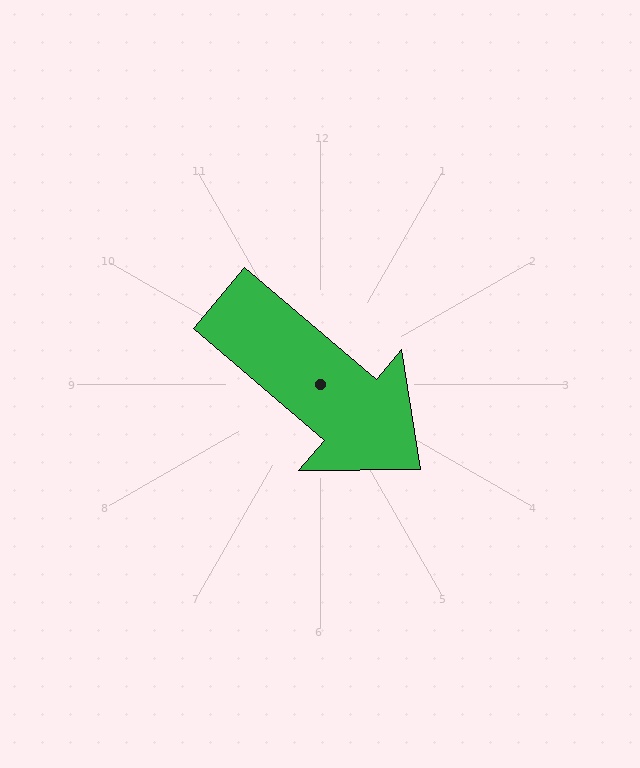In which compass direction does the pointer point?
Southeast.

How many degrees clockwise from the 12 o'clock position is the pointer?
Approximately 130 degrees.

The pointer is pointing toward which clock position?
Roughly 4 o'clock.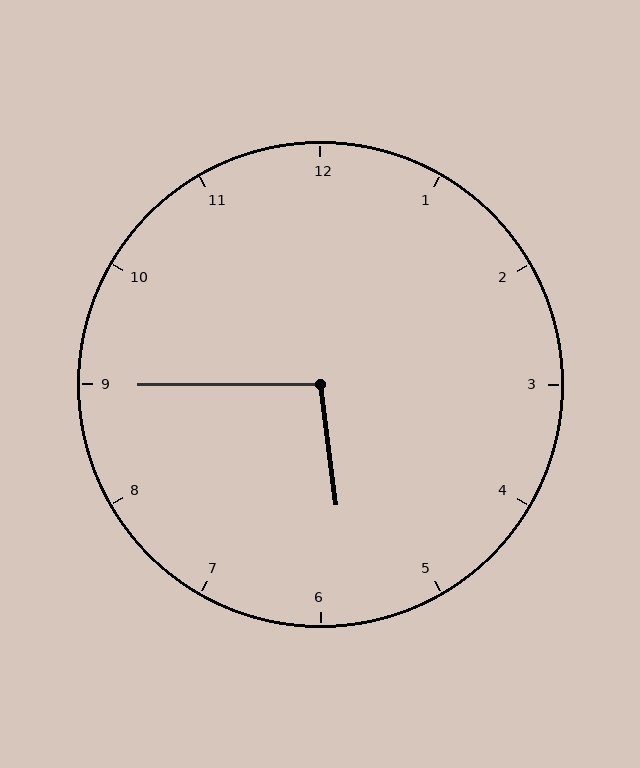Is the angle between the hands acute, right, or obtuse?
It is obtuse.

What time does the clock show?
5:45.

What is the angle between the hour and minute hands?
Approximately 98 degrees.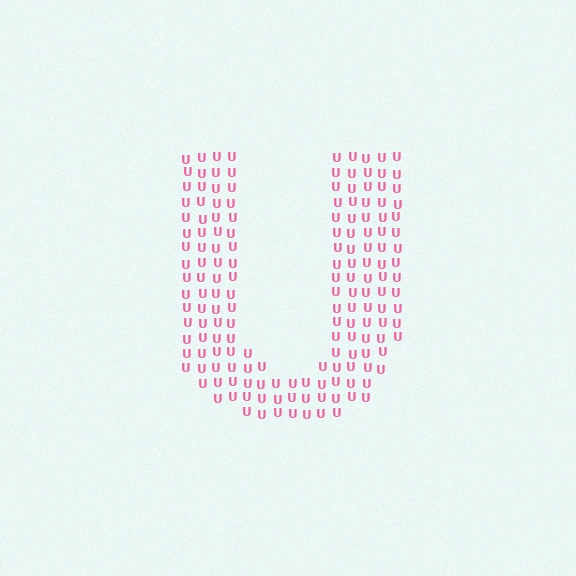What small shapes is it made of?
It is made of small letter U's.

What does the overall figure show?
The overall figure shows the letter U.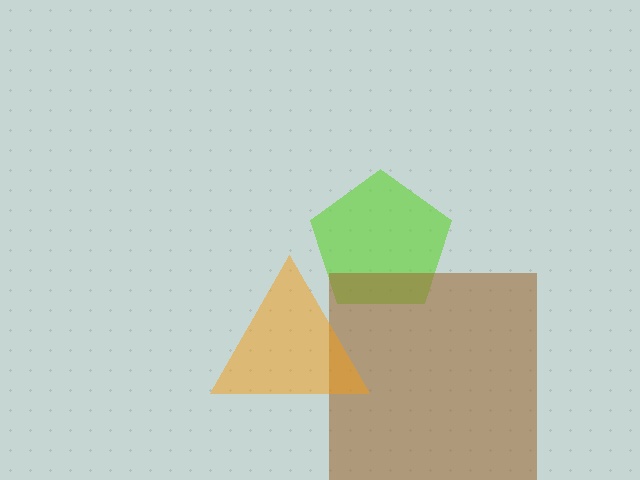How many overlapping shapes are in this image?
There are 3 overlapping shapes in the image.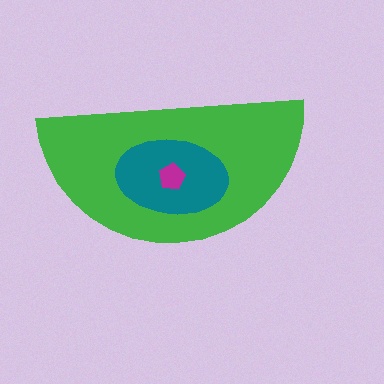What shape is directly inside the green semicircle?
The teal ellipse.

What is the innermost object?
The magenta pentagon.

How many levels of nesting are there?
3.